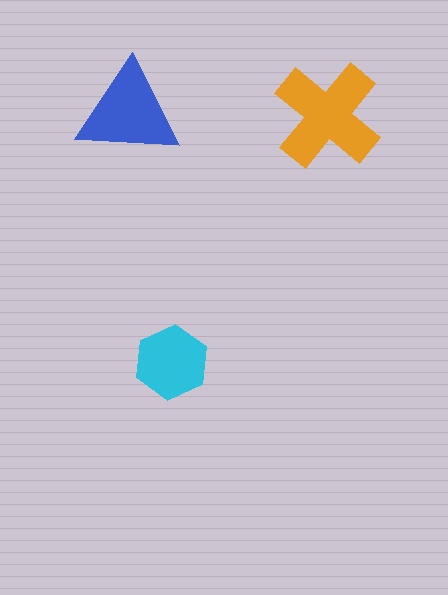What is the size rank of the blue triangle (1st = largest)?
2nd.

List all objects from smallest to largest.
The cyan hexagon, the blue triangle, the orange cross.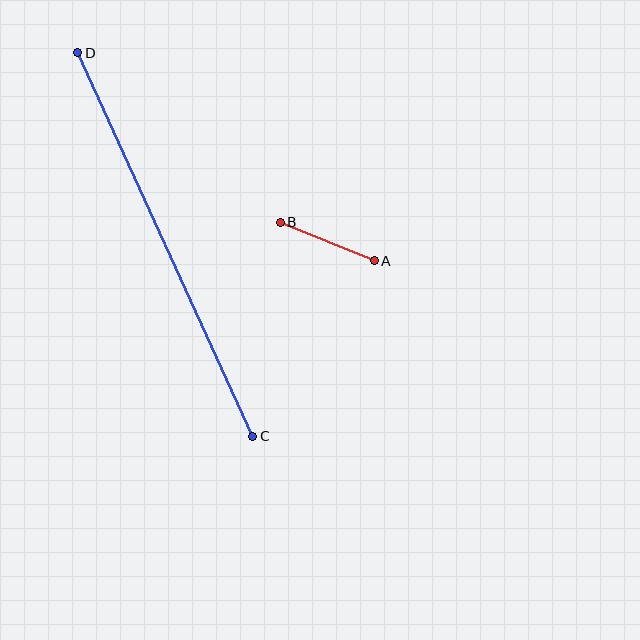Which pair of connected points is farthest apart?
Points C and D are farthest apart.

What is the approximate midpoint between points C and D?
The midpoint is at approximately (165, 244) pixels.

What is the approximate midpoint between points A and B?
The midpoint is at approximately (327, 241) pixels.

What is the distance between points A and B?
The distance is approximately 101 pixels.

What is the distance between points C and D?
The distance is approximately 422 pixels.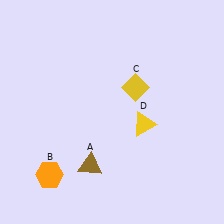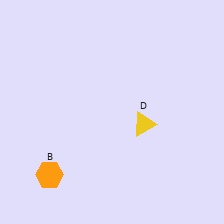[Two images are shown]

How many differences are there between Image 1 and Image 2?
There are 2 differences between the two images.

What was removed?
The yellow diamond (C), the brown triangle (A) were removed in Image 2.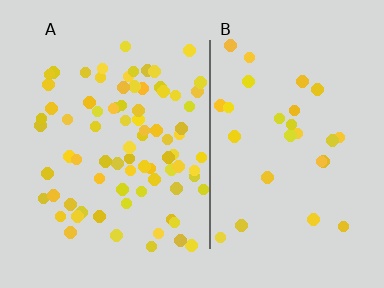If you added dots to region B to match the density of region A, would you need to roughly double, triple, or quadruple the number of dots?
Approximately triple.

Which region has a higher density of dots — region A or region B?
A (the left).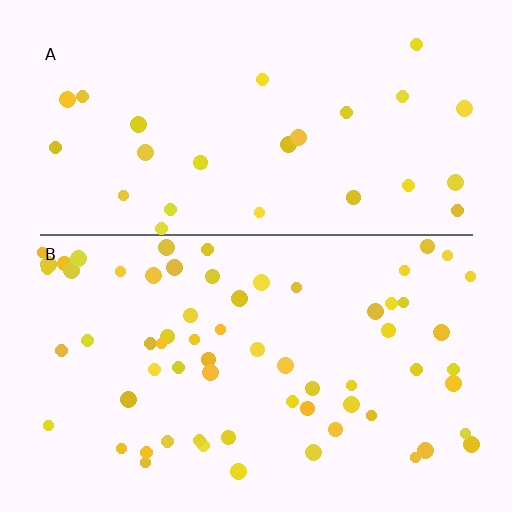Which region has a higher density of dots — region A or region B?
B (the bottom).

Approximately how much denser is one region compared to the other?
Approximately 2.5× — region B over region A.